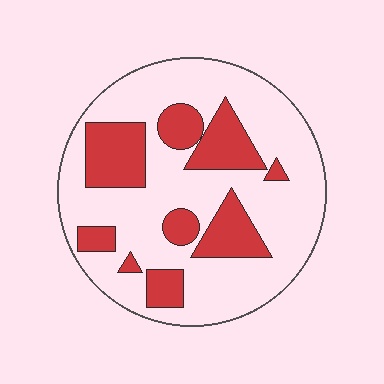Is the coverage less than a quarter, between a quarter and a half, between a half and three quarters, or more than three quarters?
Between a quarter and a half.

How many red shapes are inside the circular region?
9.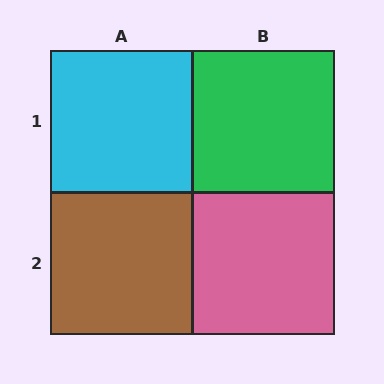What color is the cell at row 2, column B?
Pink.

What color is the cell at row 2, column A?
Brown.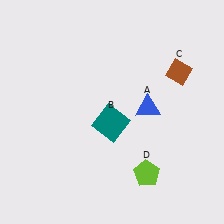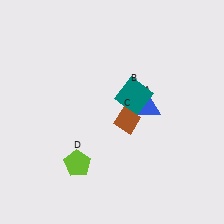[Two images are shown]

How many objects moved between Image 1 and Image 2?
3 objects moved between the two images.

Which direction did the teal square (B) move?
The teal square (B) moved up.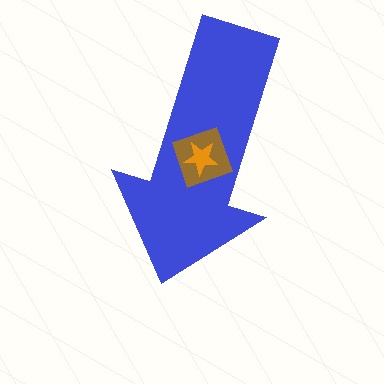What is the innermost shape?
The orange star.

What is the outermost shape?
The blue arrow.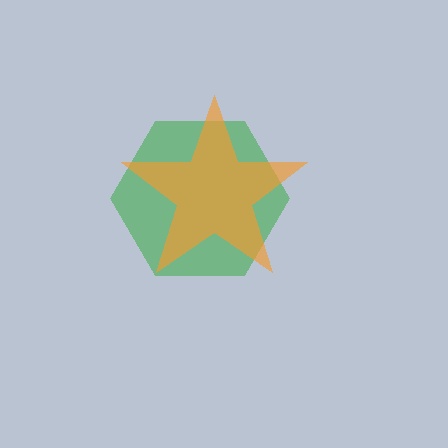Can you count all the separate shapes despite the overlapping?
Yes, there are 2 separate shapes.